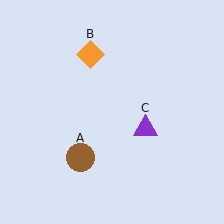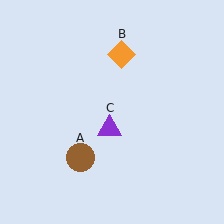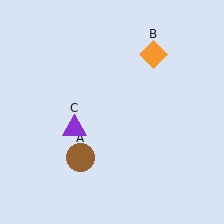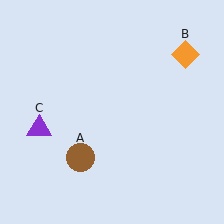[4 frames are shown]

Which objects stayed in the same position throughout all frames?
Brown circle (object A) remained stationary.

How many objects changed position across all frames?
2 objects changed position: orange diamond (object B), purple triangle (object C).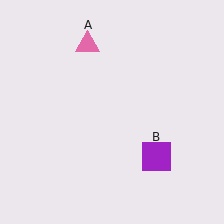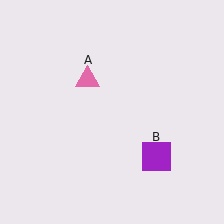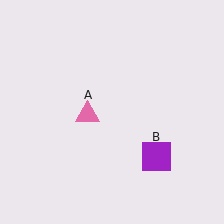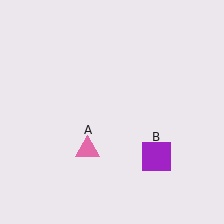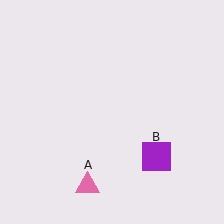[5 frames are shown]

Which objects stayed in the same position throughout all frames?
Purple square (object B) remained stationary.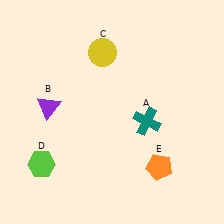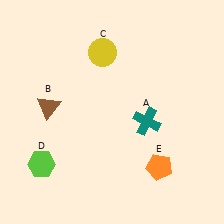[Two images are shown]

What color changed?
The triangle (B) changed from purple in Image 1 to brown in Image 2.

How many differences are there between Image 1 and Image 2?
There is 1 difference between the two images.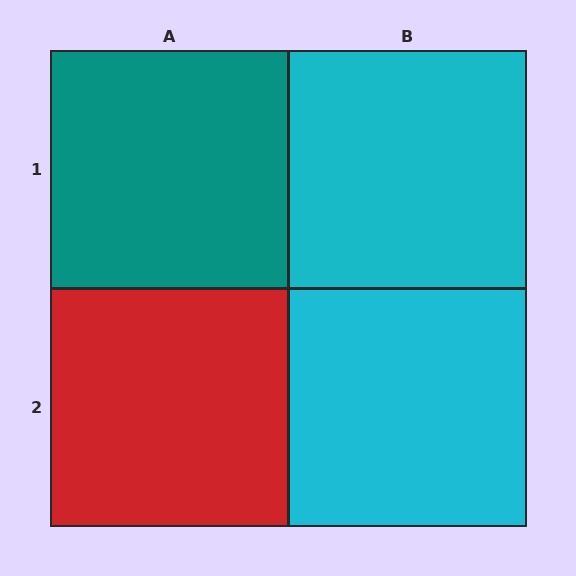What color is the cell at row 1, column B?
Cyan.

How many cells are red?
1 cell is red.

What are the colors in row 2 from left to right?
Red, cyan.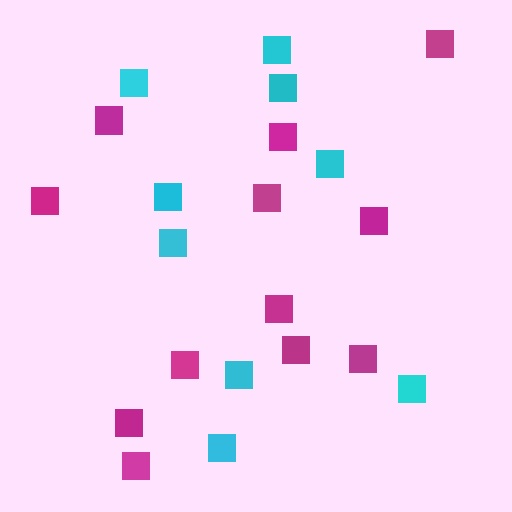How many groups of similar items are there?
There are 2 groups: one group of cyan squares (9) and one group of magenta squares (12).